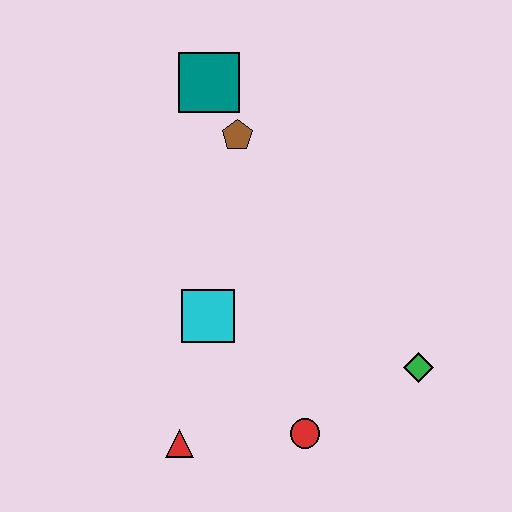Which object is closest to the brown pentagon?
The teal square is closest to the brown pentagon.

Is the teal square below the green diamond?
No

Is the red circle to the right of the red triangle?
Yes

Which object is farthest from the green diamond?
The teal square is farthest from the green diamond.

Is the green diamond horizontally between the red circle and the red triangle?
No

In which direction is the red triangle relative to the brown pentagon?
The red triangle is below the brown pentagon.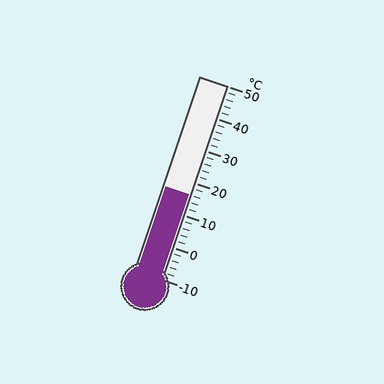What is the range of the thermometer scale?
The thermometer scale ranges from -10°C to 50°C.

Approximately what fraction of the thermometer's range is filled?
The thermometer is filled to approximately 45% of its range.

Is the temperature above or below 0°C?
The temperature is above 0°C.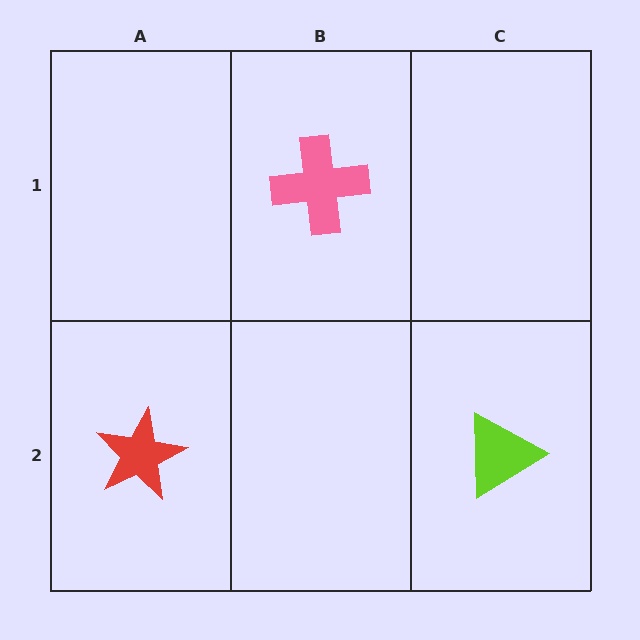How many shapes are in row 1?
1 shape.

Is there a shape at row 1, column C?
No, that cell is empty.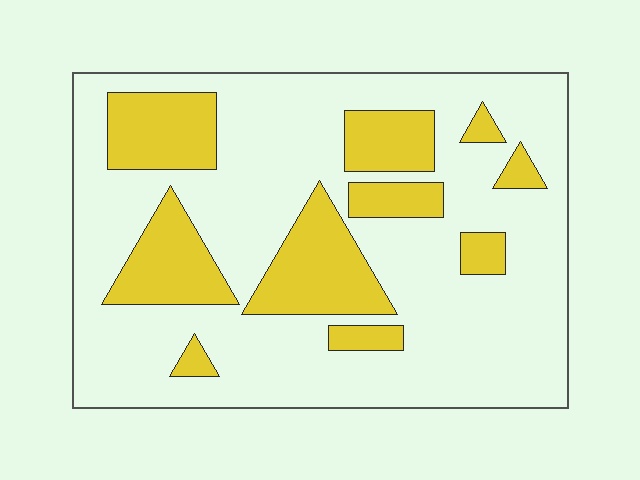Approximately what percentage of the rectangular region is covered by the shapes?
Approximately 25%.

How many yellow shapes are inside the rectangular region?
10.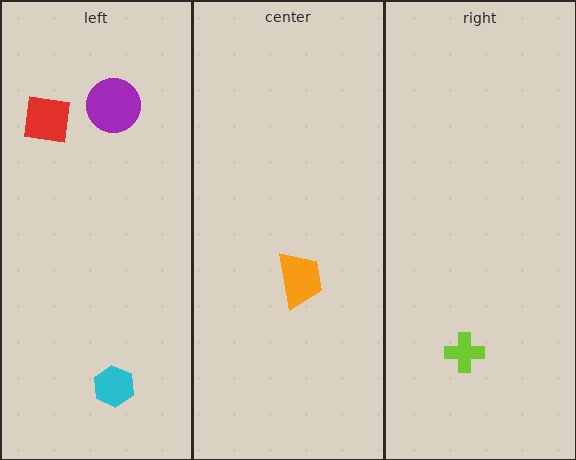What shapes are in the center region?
The orange trapezoid.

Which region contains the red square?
The left region.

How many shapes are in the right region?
1.